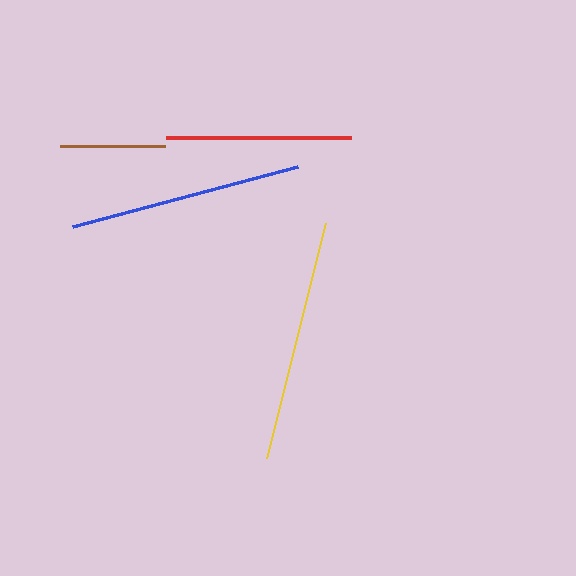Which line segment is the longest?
The yellow line is the longest at approximately 242 pixels.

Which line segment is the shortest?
The brown line is the shortest at approximately 104 pixels.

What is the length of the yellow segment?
The yellow segment is approximately 242 pixels long.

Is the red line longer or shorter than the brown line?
The red line is longer than the brown line.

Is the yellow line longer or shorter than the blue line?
The yellow line is longer than the blue line.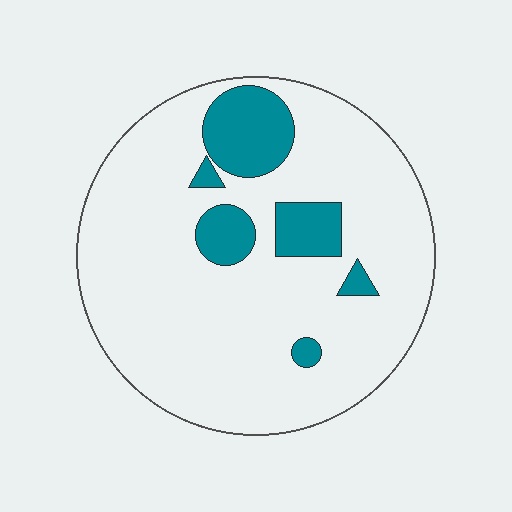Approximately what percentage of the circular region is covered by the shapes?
Approximately 15%.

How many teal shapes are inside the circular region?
6.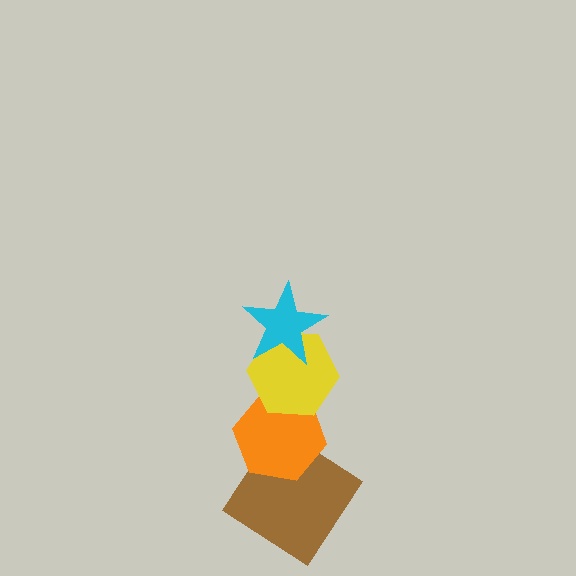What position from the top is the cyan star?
The cyan star is 1st from the top.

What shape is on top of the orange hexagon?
The yellow hexagon is on top of the orange hexagon.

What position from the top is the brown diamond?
The brown diamond is 4th from the top.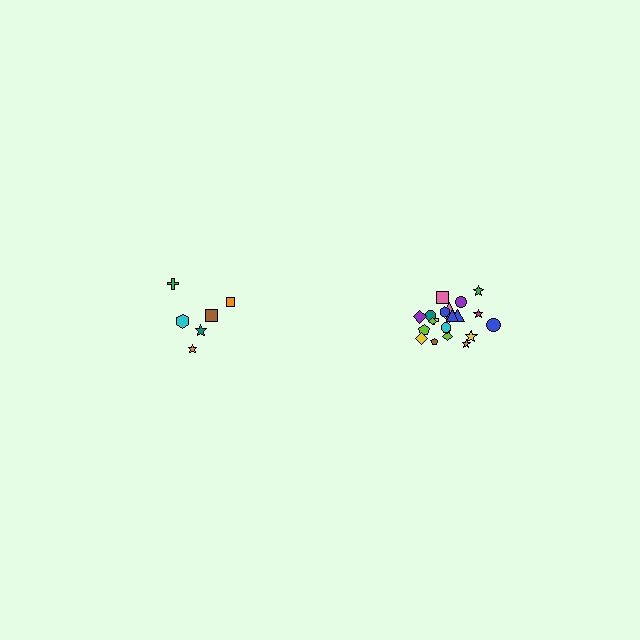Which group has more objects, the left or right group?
The right group.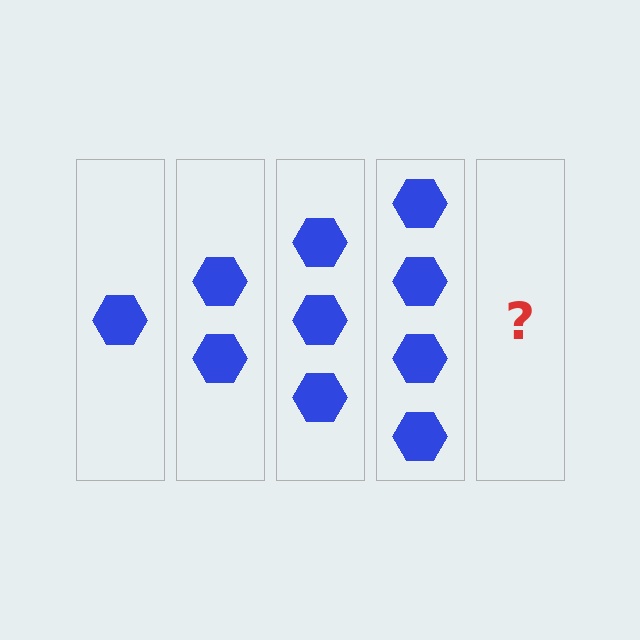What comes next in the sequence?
The next element should be 5 hexagons.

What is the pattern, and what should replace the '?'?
The pattern is that each step adds one more hexagon. The '?' should be 5 hexagons.